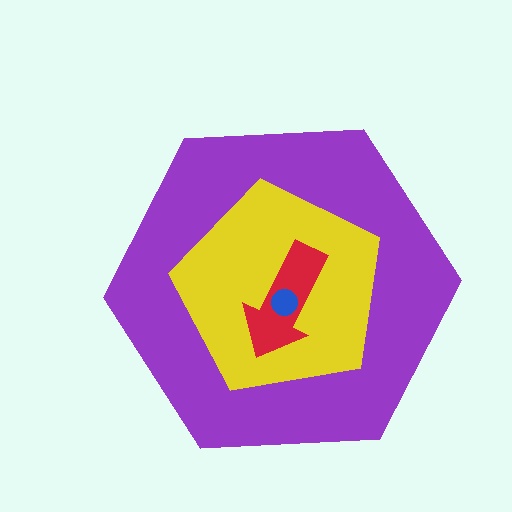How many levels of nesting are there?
4.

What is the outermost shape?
The purple hexagon.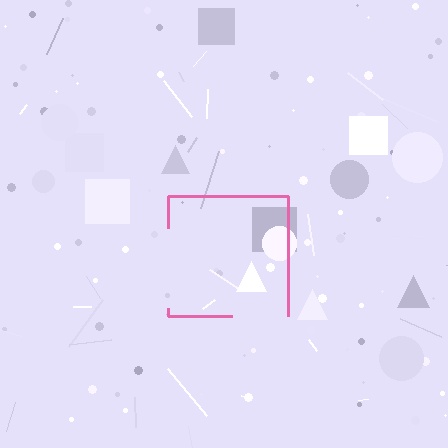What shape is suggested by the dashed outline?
The dashed outline suggests a square.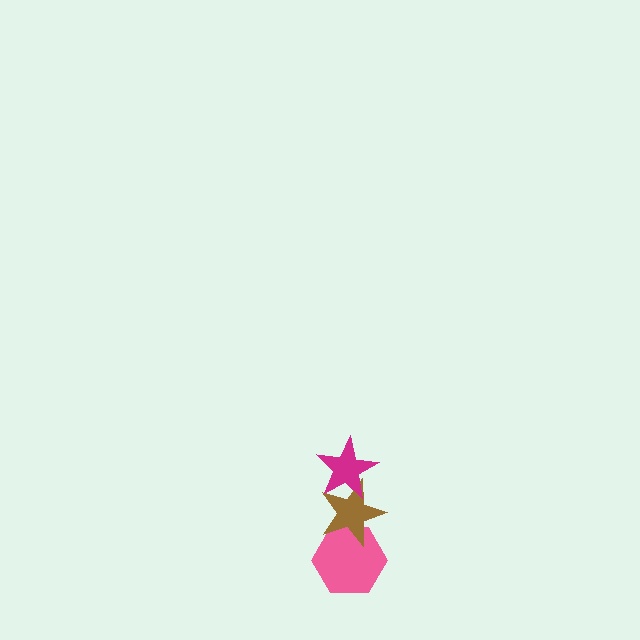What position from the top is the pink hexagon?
The pink hexagon is 3rd from the top.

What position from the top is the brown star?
The brown star is 2nd from the top.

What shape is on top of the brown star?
The magenta star is on top of the brown star.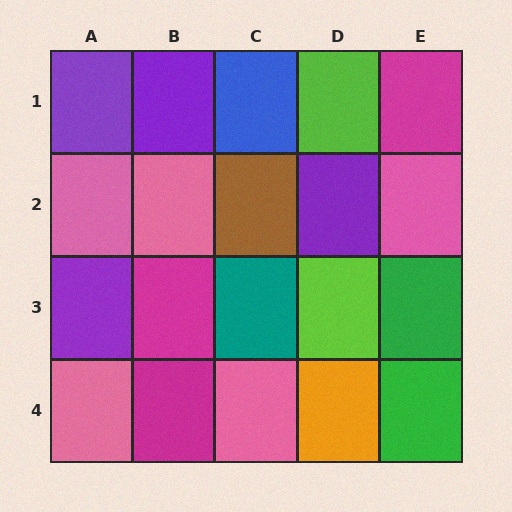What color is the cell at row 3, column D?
Lime.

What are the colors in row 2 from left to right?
Pink, pink, brown, purple, pink.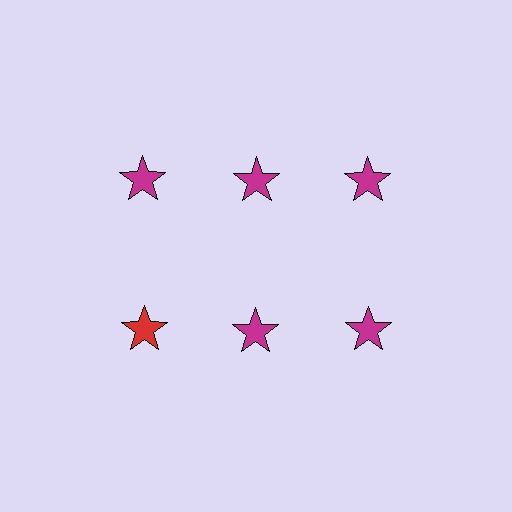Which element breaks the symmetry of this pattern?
The red star in the second row, leftmost column breaks the symmetry. All other shapes are magenta stars.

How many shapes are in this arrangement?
There are 6 shapes arranged in a grid pattern.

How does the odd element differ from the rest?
It has a different color: red instead of magenta.